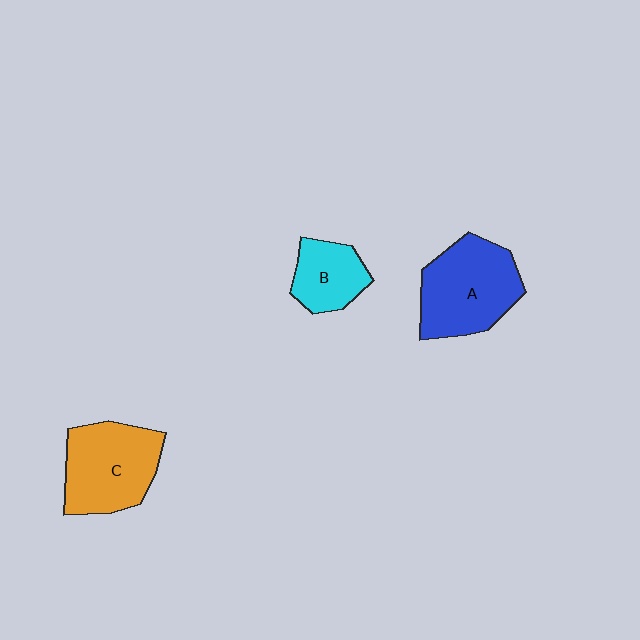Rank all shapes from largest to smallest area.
From largest to smallest: A (blue), C (orange), B (cyan).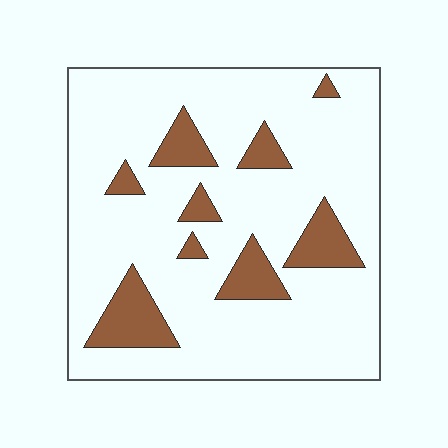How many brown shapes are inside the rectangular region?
9.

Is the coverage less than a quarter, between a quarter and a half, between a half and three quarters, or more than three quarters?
Less than a quarter.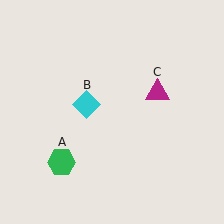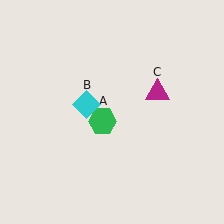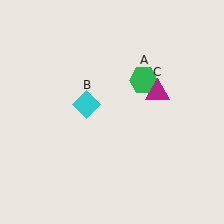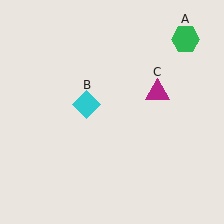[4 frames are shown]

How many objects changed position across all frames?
1 object changed position: green hexagon (object A).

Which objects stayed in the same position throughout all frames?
Cyan diamond (object B) and magenta triangle (object C) remained stationary.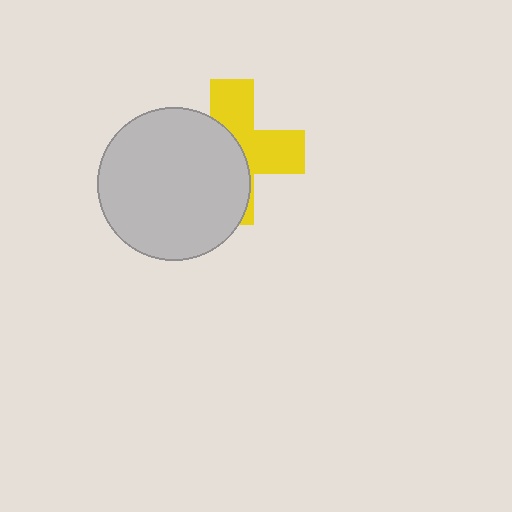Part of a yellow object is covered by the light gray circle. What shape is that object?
It is a cross.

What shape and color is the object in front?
The object in front is a light gray circle.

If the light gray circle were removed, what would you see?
You would see the complete yellow cross.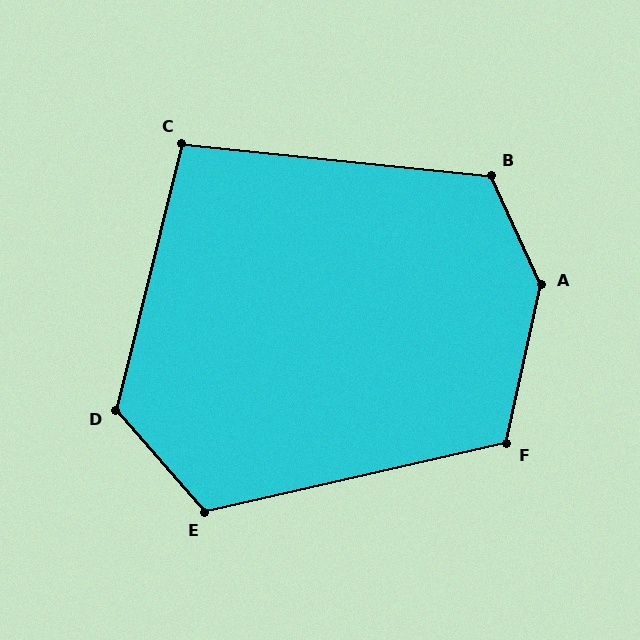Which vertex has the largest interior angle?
A, at approximately 143 degrees.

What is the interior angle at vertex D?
Approximately 125 degrees (obtuse).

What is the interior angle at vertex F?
Approximately 115 degrees (obtuse).